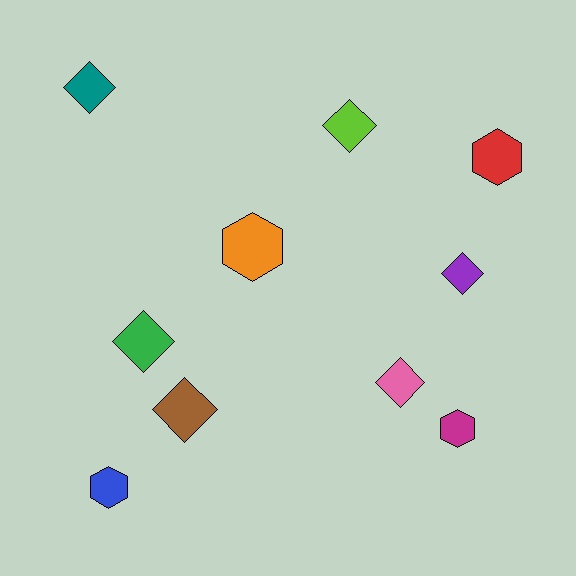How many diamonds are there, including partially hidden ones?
There are 6 diamonds.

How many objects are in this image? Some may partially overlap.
There are 10 objects.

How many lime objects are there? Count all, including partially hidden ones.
There is 1 lime object.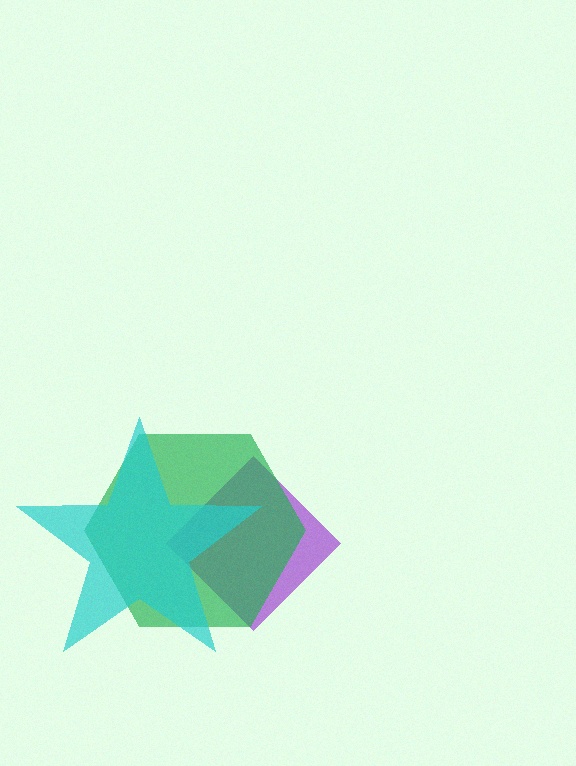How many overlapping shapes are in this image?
There are 3 overlapping shapes in the image.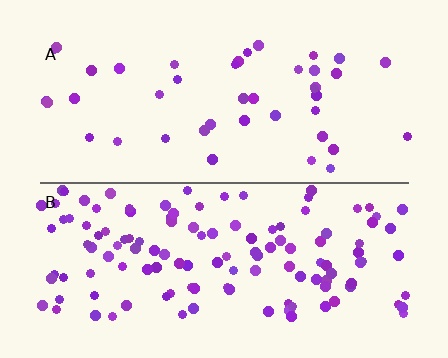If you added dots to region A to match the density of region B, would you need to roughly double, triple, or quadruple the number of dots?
Approximately triple.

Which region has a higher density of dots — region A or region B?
B (the bottom).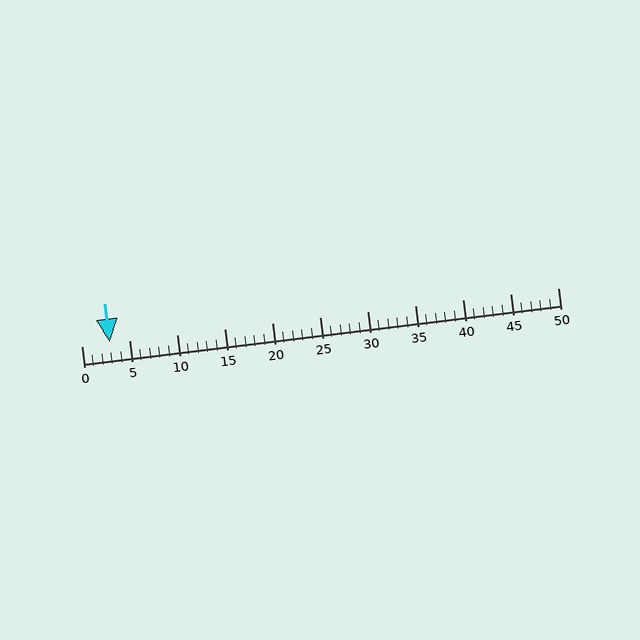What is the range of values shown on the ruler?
The ruler shows values from 0 to 50.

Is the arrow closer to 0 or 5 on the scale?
The arrow is closer to 5.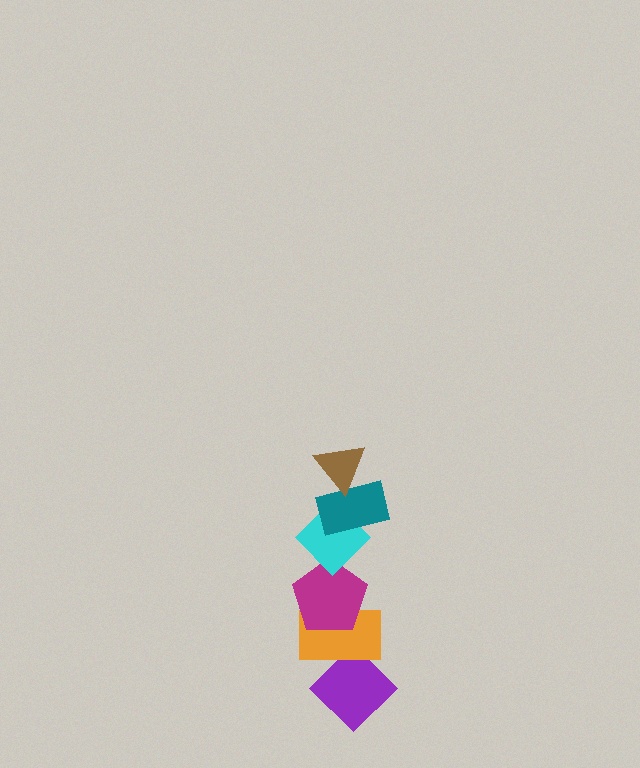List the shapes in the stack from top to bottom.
From top to bottom: the brown triangle, the teal rectangle, the cyan diamond, the magenta pentagon, the orange rectangle, the purple diamond.